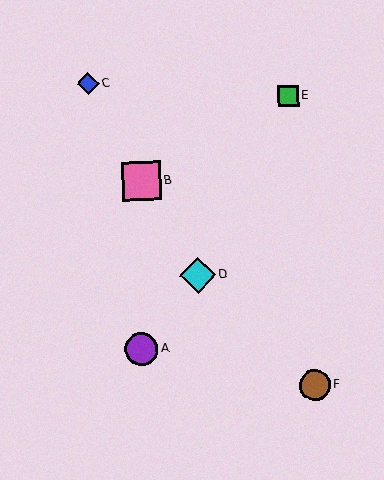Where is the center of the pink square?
The center of the pink square is at (141, 181).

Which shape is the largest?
The pink square (labeled B) is the largest.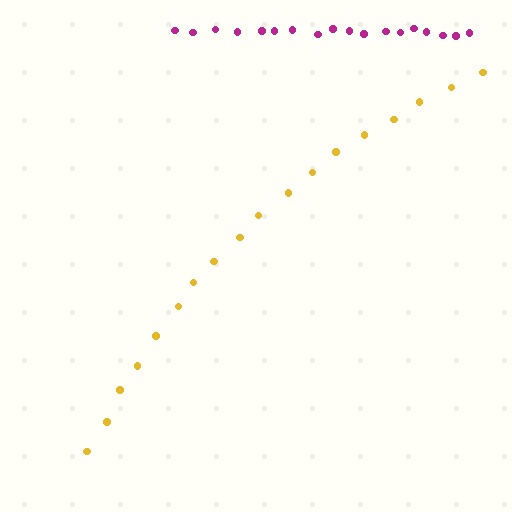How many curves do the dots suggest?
There are 2 distinct paths.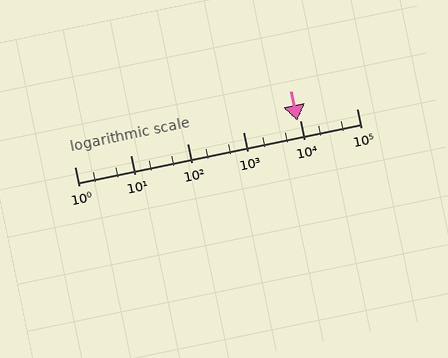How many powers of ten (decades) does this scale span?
The scale spans 5 decades, from 1 to 100000.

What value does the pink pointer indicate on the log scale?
The pointer indicates approximately 9000.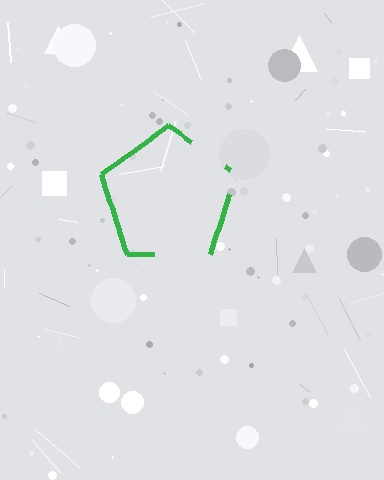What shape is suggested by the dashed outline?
The dashed outline suggests a pentagon.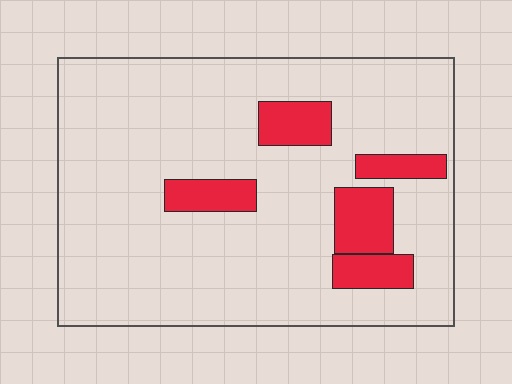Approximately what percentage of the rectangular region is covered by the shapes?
Approximately 15%.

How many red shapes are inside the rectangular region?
5.